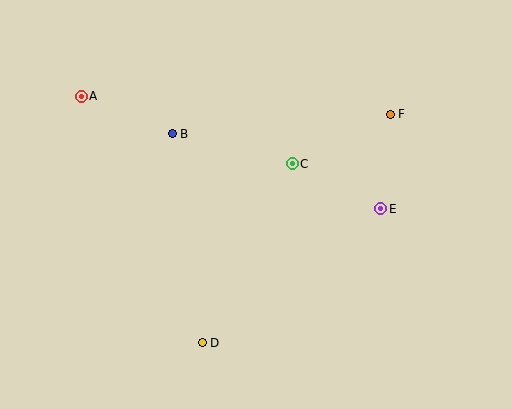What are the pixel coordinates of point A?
Point A is at (81, 96).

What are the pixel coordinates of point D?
Point D is at (202, 343).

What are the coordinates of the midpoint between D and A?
The midpoint between D and A is at (142, 220).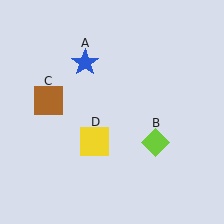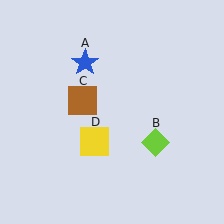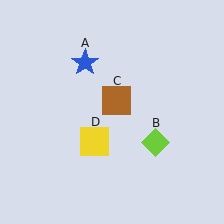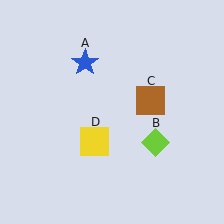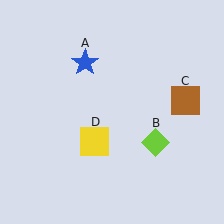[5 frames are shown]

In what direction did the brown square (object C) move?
The brown square (object C) moved right.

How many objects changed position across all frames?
1 object changed position: brown square (object C).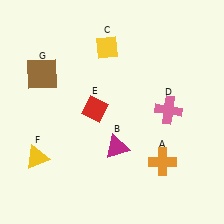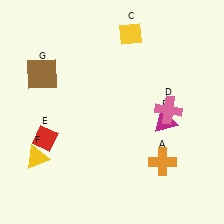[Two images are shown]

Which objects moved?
The objects that moved are: the magenta triangle (B), the yellow diamond (C), the red diamond (E).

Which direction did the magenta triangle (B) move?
The magenta triangle (B) moved right.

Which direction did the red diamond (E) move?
The red diamond (E) moved left.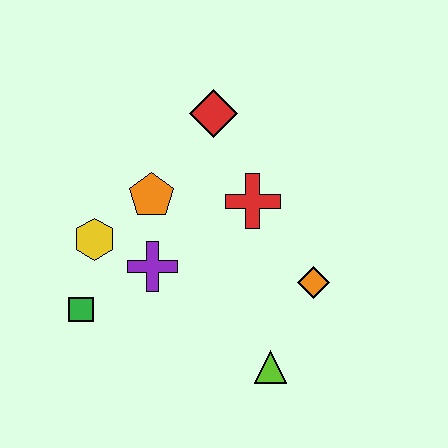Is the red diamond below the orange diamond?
No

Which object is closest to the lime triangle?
The orange diamond is closest to the lime triangle.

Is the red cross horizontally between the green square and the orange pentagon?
No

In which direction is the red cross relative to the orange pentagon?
The red cross is to the right of the orange pentagon.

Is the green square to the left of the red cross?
Yes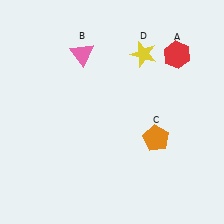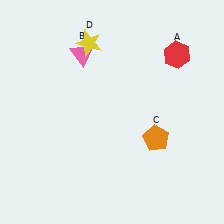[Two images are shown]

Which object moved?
The yellow star (D) moved left.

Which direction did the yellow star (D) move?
The yellow star (D) moved left.